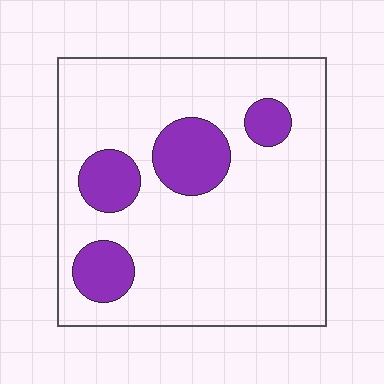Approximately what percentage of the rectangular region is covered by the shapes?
Approximately 20%.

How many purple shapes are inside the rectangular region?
4.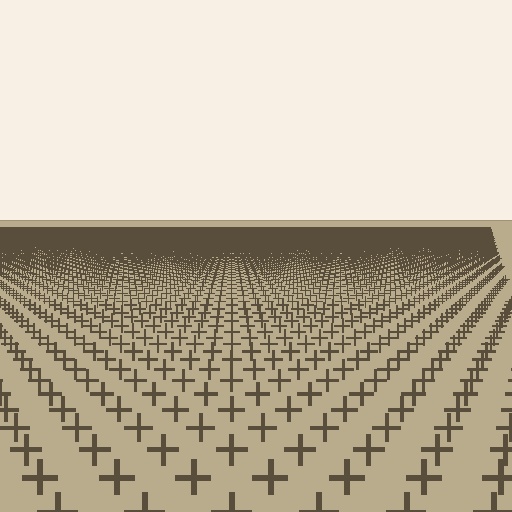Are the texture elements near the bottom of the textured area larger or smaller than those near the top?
Larger. Near the bottom, elements are closer to the viewer and appear at a bigger on-screen size.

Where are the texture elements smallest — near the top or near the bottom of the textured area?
Near the top.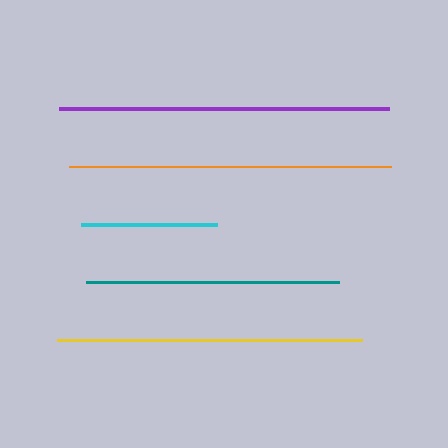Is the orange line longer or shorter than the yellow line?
The orange line is longer than the yellow line.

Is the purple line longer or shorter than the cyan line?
The purple line is longer than the cyan line.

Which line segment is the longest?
The purple line is the longest at approximately 330 pixels.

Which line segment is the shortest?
The cyan line is the shortest at approximately 136 pixels.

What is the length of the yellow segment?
The yellow segment is approximately 305 pixels long.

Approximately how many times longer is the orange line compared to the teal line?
The orange line is approximately 1.3 times the length of the teal line.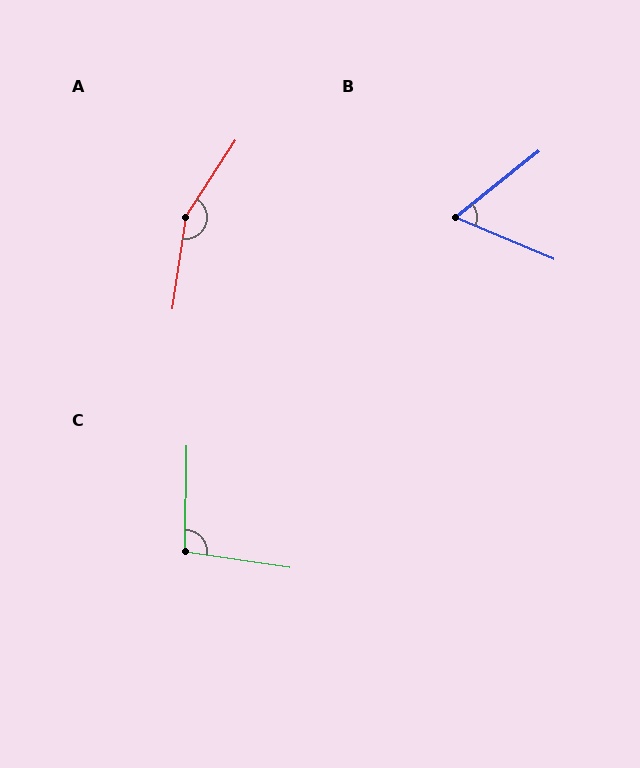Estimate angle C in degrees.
Approximately 98 degrees.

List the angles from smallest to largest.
B (61°), C (98°), A (155°).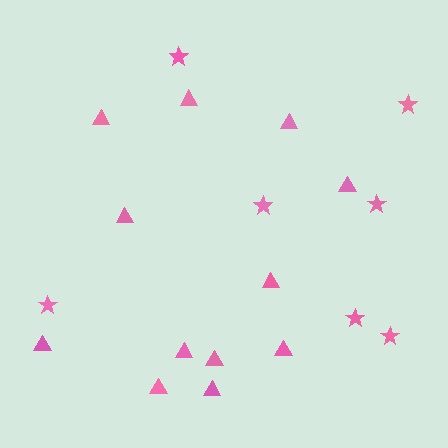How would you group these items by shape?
There are 2 groups: one group of stars (7) and one group of triangles (12).